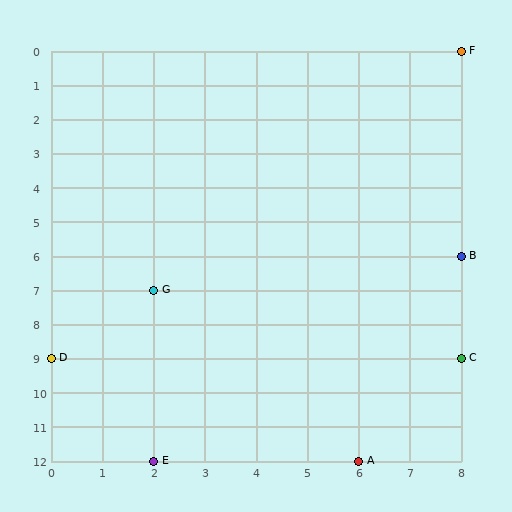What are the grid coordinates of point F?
Point F is at grid coordinates (8, 0).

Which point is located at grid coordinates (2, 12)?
Point E is at (2, 12).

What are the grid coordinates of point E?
Point E is at grid coordinates (2, 12).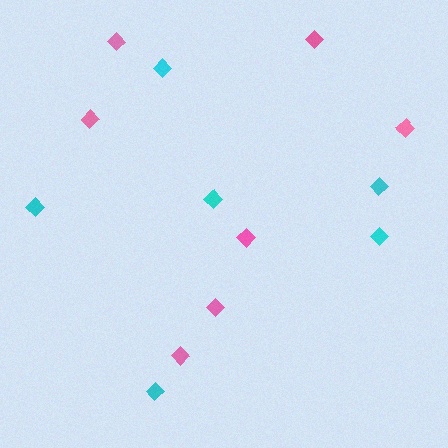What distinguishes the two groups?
There are 2 groups: one group of pink diamonds (7) and one group of cyan diamonds (6).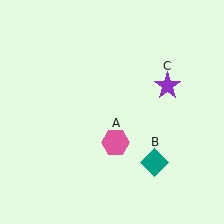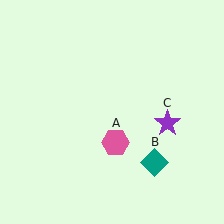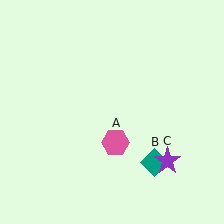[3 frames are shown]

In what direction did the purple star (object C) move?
The purple star (object C) moved down.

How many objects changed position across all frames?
1 object changed position: purple star (object C).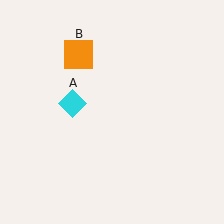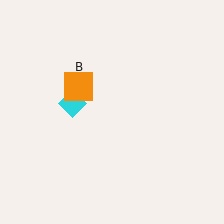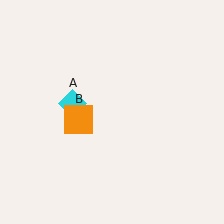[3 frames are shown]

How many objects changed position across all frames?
1 object changed position: orange square (object B).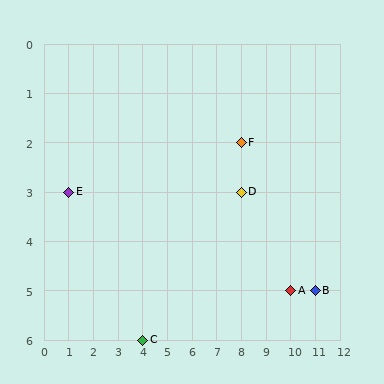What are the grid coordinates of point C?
Point C is at grid coordinates (4, 6).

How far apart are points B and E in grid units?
Points B and E are 10 columns and 2 rows apart (about 10.2 grid units diagonally).